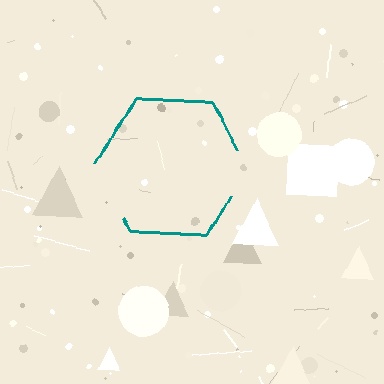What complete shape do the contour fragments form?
The contour fragments form a hexagon.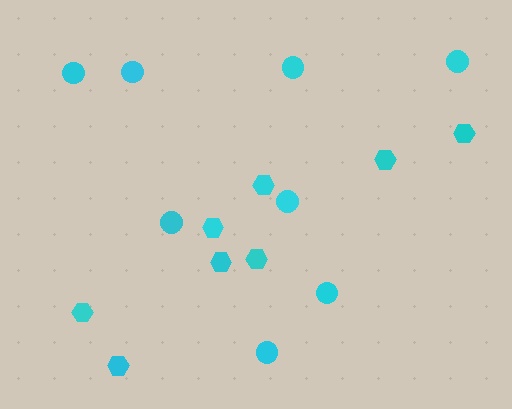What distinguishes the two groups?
There are 2 groups: one group of circles (8) and one group of hexagons (8).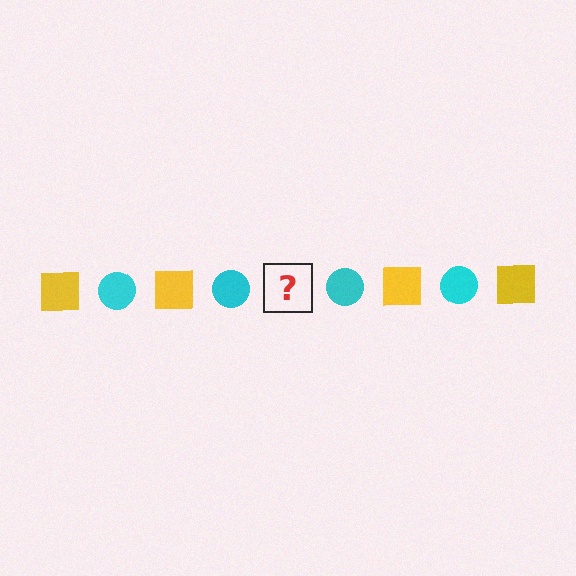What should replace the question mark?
The question mark should be replaced with a yellow square.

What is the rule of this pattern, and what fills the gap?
The rule is that the pattern alternates between yellow square and cyan circle. The gap should be filled with a yellow square.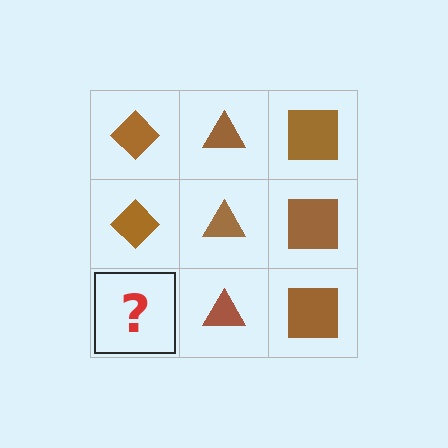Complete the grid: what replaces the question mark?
The question mark should be replaced with a brown diamond.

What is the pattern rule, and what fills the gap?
The rule is that each column has a consistent shape. The gap should be filled with a brown diamond.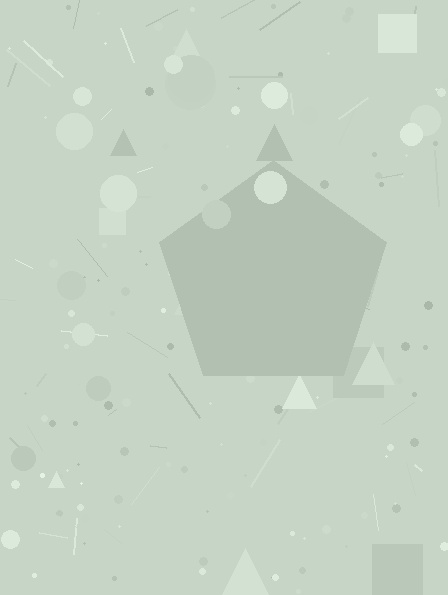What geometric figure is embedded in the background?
A pentagon is embedded in the background.